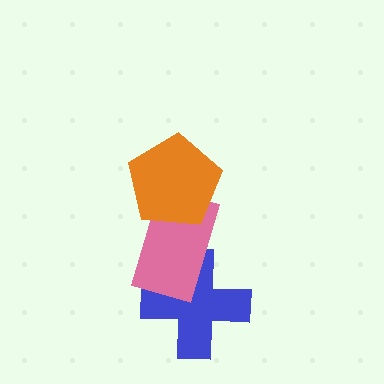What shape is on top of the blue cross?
The pink rectangle is on top of the blue cross.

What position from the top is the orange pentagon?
The orange pentagon is 1st from the top.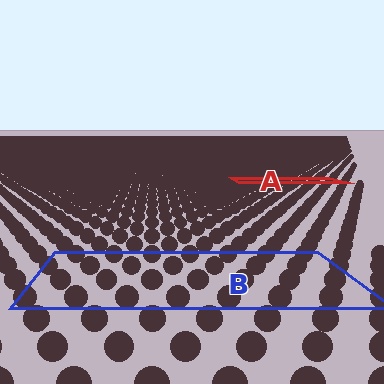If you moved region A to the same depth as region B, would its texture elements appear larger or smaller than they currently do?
They would appear larger. At a closer depth, the same texture elements are projected at a bigger on-screen size.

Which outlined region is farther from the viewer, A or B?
Region A is farther from the viewer — the texture elements inside it appear smaller and more densely packed.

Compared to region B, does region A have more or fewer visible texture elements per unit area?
Region A has more texture elements per unit area — they are packed more densely because it is farther away.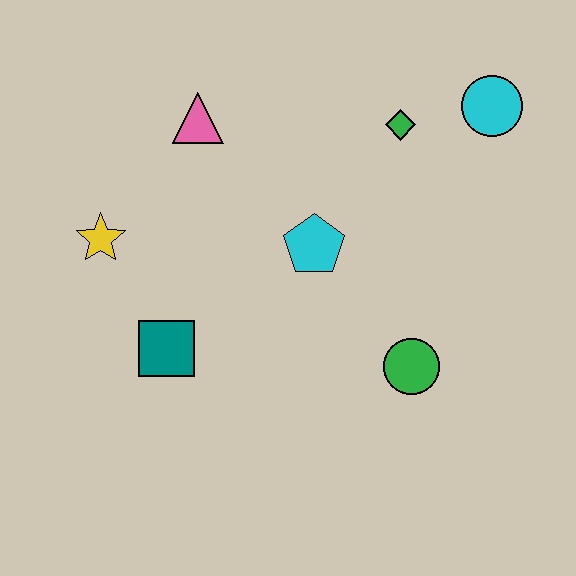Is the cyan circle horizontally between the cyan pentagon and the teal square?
No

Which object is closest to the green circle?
The cyan pentagon is closest to the green circle.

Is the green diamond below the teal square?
No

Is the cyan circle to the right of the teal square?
Yes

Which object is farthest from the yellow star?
The cyan circle is farthest from the yellow star.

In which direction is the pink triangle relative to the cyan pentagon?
The pink triangle is above the cyan pentagon.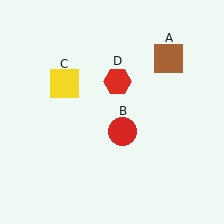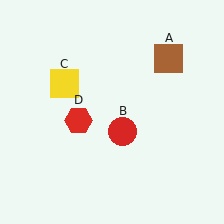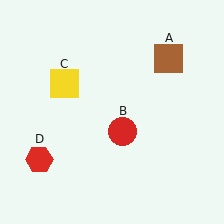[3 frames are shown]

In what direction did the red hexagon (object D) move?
The red hexagon (object D) moved down and to the left.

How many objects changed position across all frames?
1 object changed position: red hexagon (object D).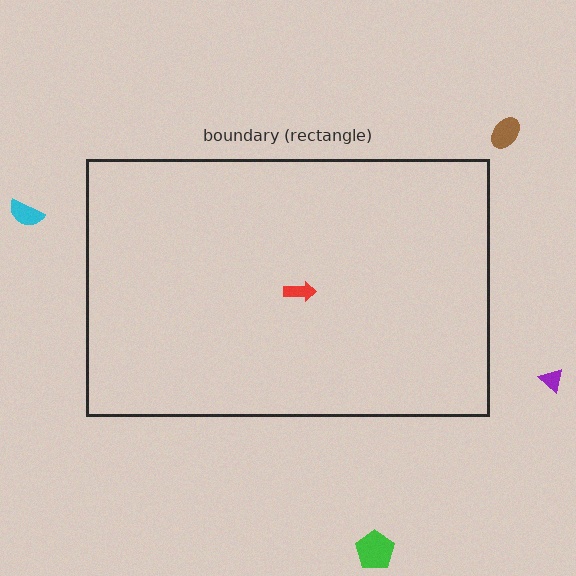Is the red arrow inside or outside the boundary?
Inside.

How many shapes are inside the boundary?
1 inside, 4 outside.